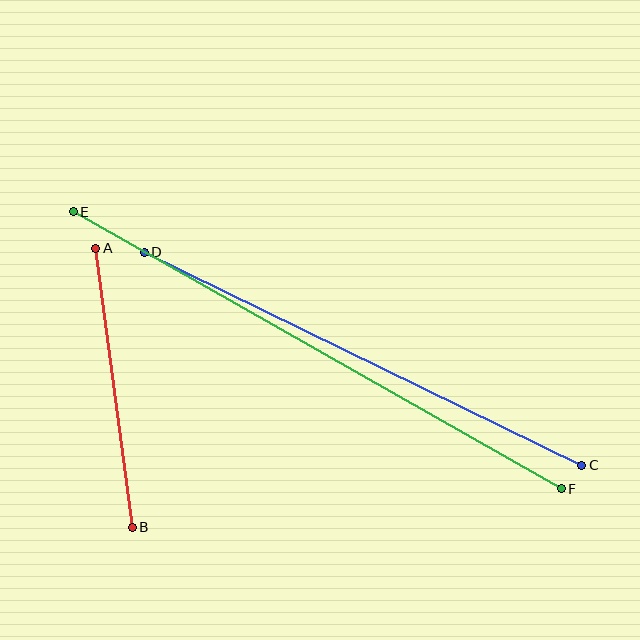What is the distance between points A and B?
The distance is approximately 281 pixels.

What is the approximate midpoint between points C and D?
The midpoint is at approximately (363, 359) pixels.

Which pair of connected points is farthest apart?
Points E and F are farthest apart.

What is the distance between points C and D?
The distance is approximately 487 pixels.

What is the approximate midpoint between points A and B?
The midpoint is at approximately (114, 388) pixels.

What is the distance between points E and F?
The distance is approximately 561 pixels.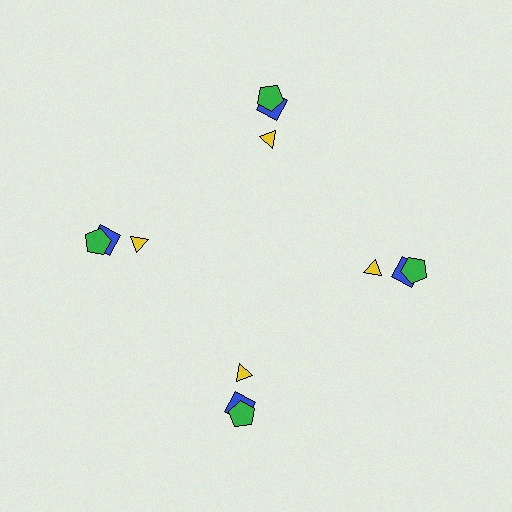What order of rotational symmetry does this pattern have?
This pattern has 4-fold rotational symmetry.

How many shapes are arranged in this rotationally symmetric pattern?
There are 12 shapes, arranged in 4 groups of 3.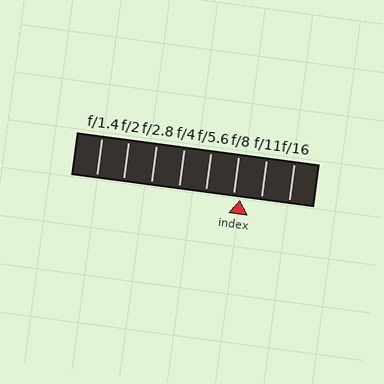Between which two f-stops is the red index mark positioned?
The index mark is between f/8 and f/11.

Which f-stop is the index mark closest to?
The index mark is closest to f/8.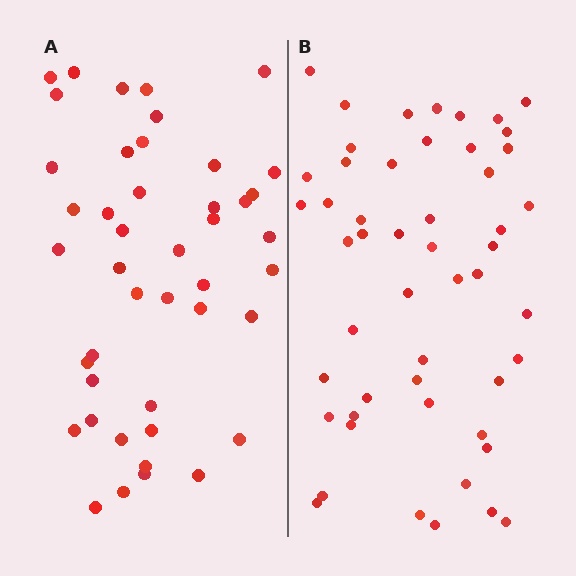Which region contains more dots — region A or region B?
Region B (the right region) has more dots.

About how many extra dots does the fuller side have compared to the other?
Region B has roughly 8 or so more dots than region A.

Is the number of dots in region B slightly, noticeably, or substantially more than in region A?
Region B has only slightly more — the two regions are fairly close. The ratio is roughly 1.2 to 1.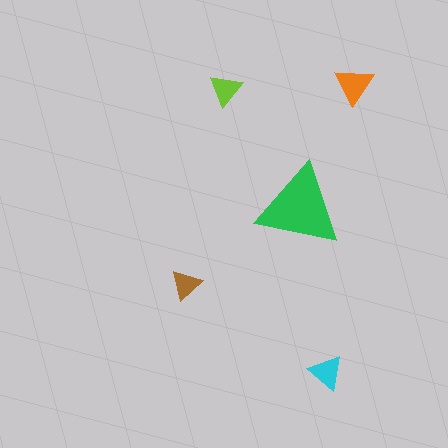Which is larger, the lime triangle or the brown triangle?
The lime one.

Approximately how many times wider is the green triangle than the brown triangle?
About 3 times wider.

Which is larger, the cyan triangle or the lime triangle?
The cyan one.